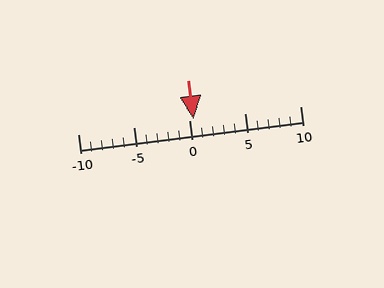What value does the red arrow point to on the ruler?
The red arrow points to approximately 0.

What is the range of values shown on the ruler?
The ruler shows values from -10 to 10.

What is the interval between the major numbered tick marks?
The major tick marks are spaced 5 units apart.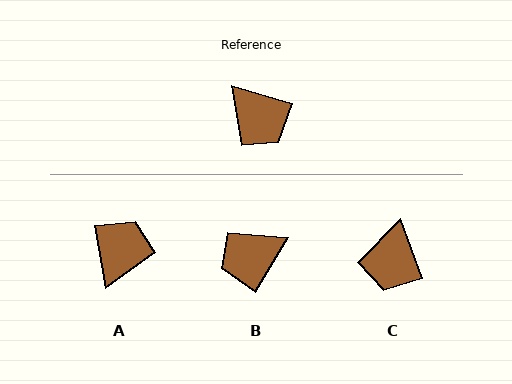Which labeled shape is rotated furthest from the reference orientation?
A, about 116 degrees away.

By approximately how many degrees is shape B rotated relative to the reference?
Approximately 104 degrees clockwise.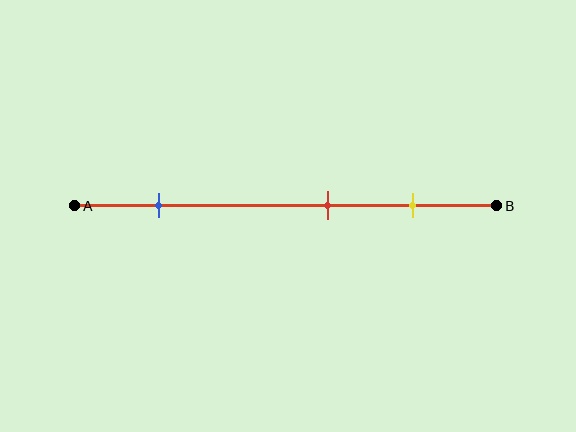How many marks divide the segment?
There are 3 marks dividing the segment.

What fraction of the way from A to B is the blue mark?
The blue mark is approximately 20% (0.2) of the way from A to B.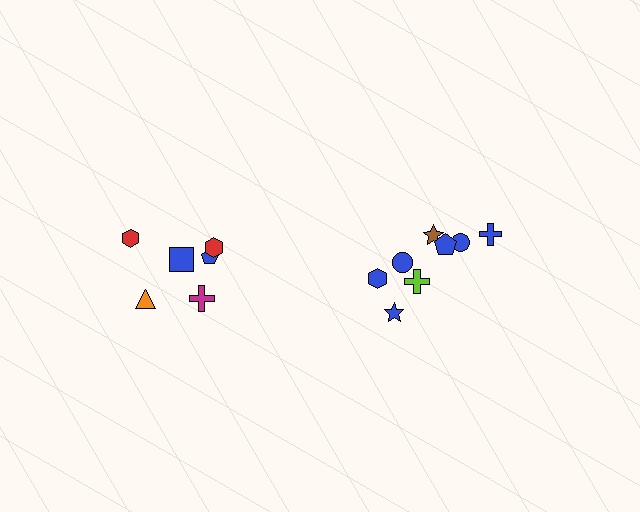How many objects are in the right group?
There are 8 objects.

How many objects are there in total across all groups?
There are 14 objects.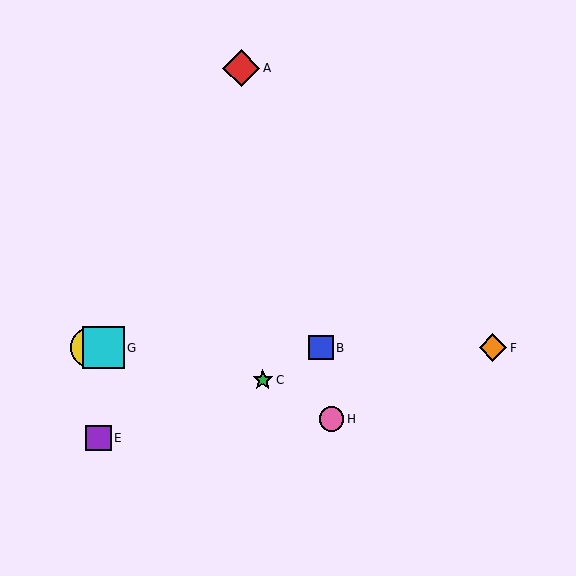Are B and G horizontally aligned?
Yes, both are at y≈348.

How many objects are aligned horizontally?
4 objects (B, D, F, G) are aligned horizontally.